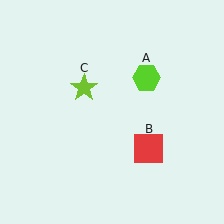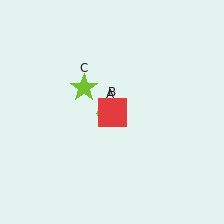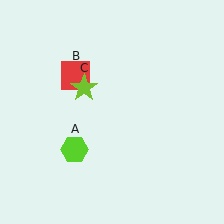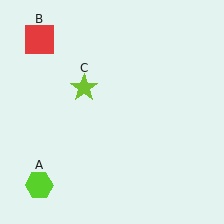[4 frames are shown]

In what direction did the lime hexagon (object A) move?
The lime hexagon (object A) moved down and to the left.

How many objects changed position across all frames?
2 objects changed position: lime hexagon (object A), red square (object B).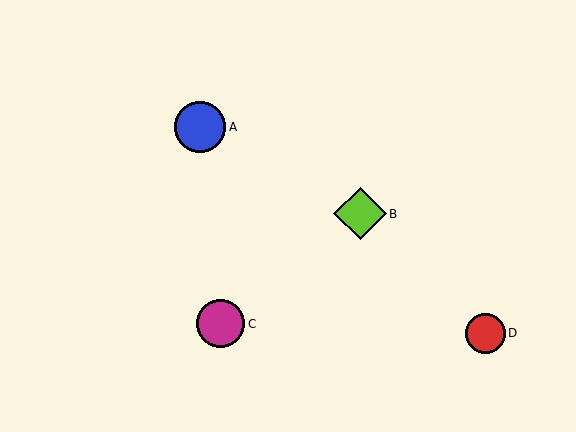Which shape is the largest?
The lime diamond (labeled B) is the largest.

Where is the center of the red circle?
The center of the red circle is at (485, 333).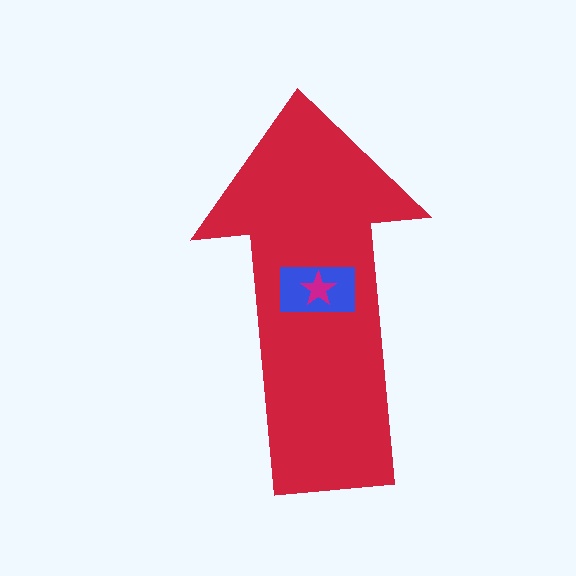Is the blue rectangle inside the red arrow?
Yes.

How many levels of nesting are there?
3.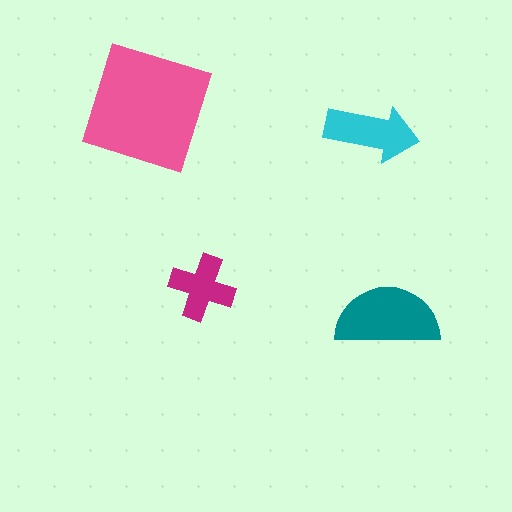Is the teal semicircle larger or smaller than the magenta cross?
Larger.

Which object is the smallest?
The magenta cross.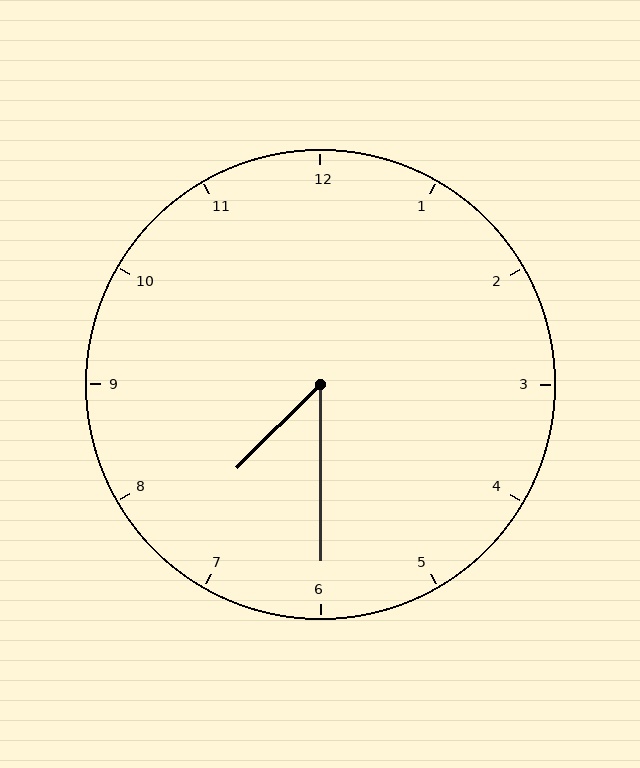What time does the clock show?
7:30.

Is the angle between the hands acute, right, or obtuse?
It is acute.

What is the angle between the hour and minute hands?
Approximately 45 degrees.